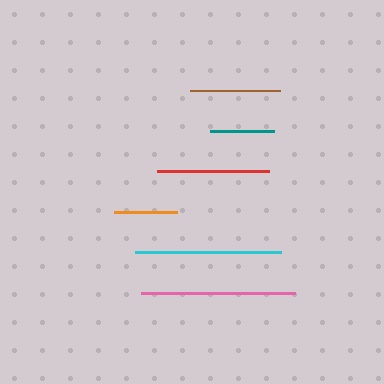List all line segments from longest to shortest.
From longest to shortest: pink, cyan, red, brown, teal, orange.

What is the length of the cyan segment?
The cyan segment is approximately 146 pixels long.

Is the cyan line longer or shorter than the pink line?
The pink line is longer than the cyan line.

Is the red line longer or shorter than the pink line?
The pink line is longer than the red line.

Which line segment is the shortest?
The orange line is the shortest at approximately 63 pixels.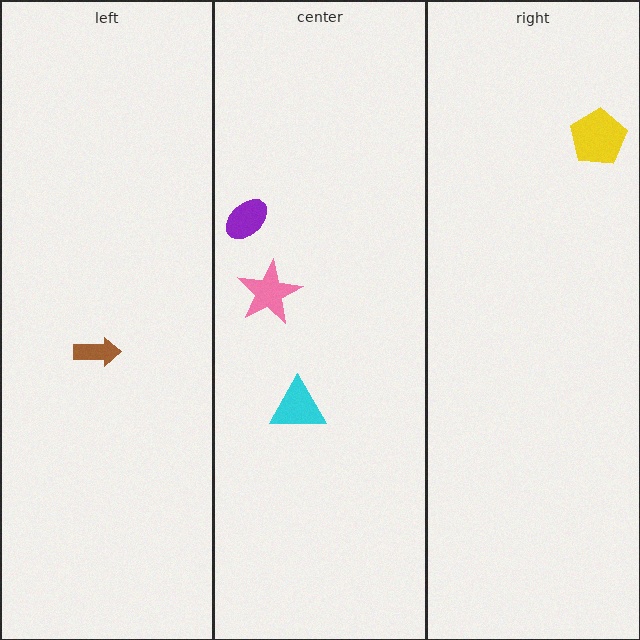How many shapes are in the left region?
1.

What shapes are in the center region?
The purple ellipse, the cyan triangle, the pink star.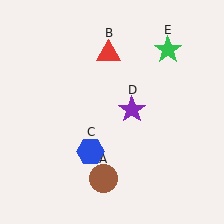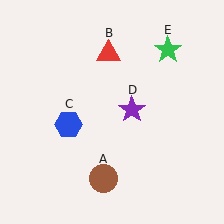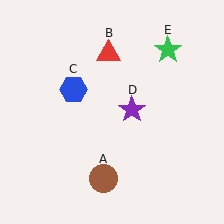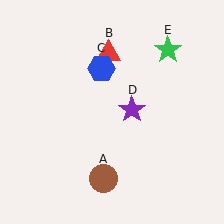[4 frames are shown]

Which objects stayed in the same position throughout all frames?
Brown circle (object A) and red triangle (object B) and purple star (object D) and green star (object E) remained stationary.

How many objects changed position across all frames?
1 object changed position: blue hexagon (object C).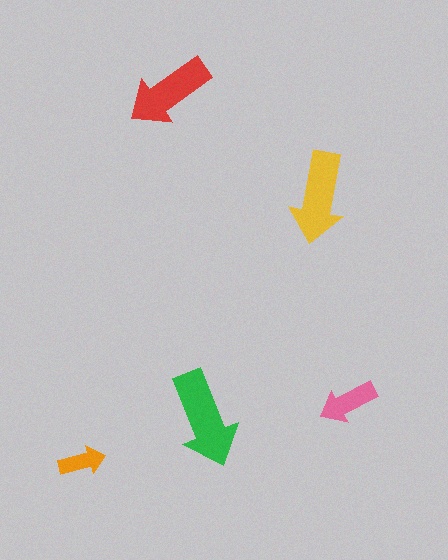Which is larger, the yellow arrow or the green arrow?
The green one.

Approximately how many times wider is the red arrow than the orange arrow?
About 2 times wider.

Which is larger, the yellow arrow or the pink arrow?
The yellow one.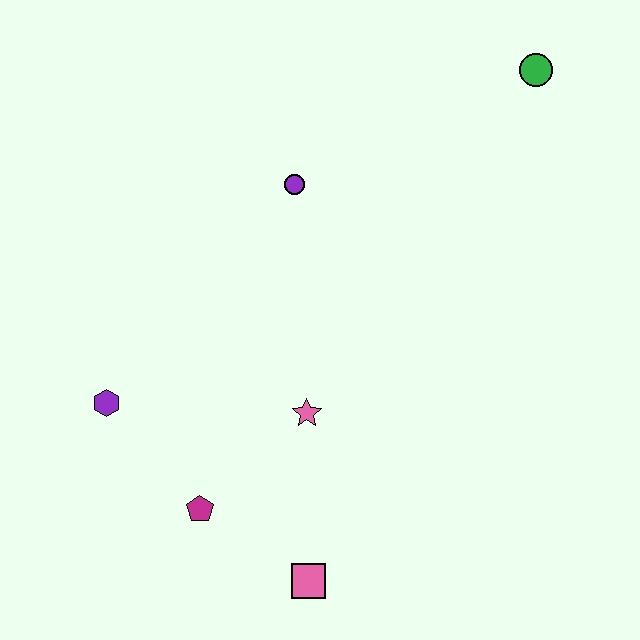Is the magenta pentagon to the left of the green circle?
Yes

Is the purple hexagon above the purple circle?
No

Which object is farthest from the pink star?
The green circle is farthest from the pink star.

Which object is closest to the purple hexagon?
The magenta pentagon is closest to the purple hexagon.